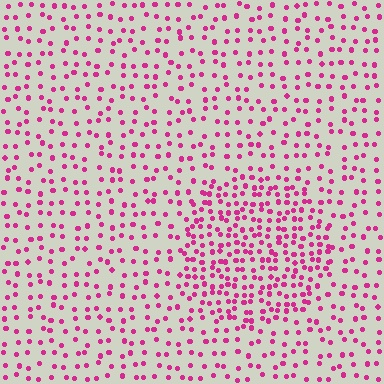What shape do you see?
I see a circle.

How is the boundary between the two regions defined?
The boundary is defined by a change in element density (approximately 2.0x ratio). All elements are the same color, size, and shape.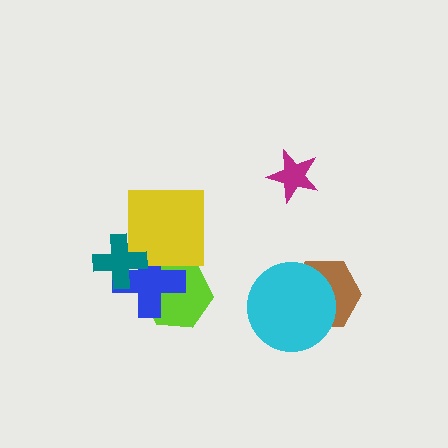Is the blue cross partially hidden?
Yes, it is partially covered by another shape.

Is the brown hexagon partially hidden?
Yes, it is partially covered by another shape.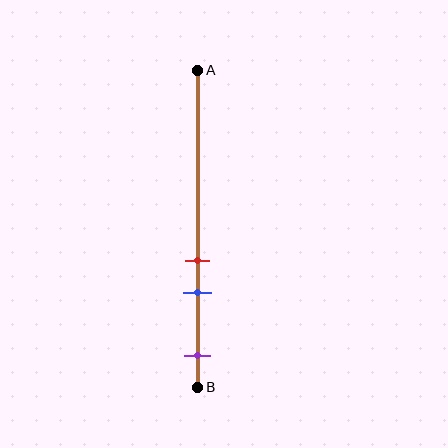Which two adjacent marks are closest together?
The red and blue marks are the closest adjacent pair.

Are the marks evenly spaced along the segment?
No, the marks are not evenly spaced.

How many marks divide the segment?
There are 3 marks dividing the segment.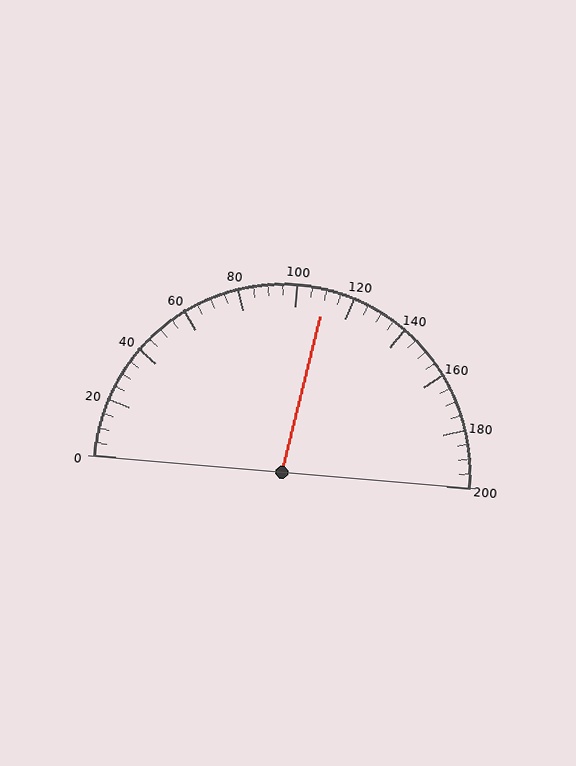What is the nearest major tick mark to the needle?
The nearest major tick mark is 120.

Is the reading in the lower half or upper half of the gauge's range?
The reading is in the upper half of the range (0 to 200).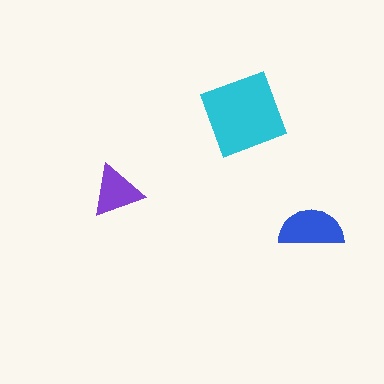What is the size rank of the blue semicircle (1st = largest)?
2nd.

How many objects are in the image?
There are 3 objects in the image.